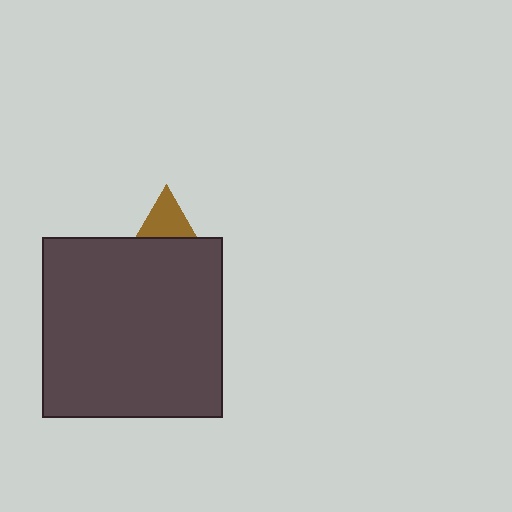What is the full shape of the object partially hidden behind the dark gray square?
The partially hidden object is a brown triangle.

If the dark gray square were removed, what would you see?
You would see the complete brown triangle.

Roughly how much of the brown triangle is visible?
A small part of it is visible (roughly 34%).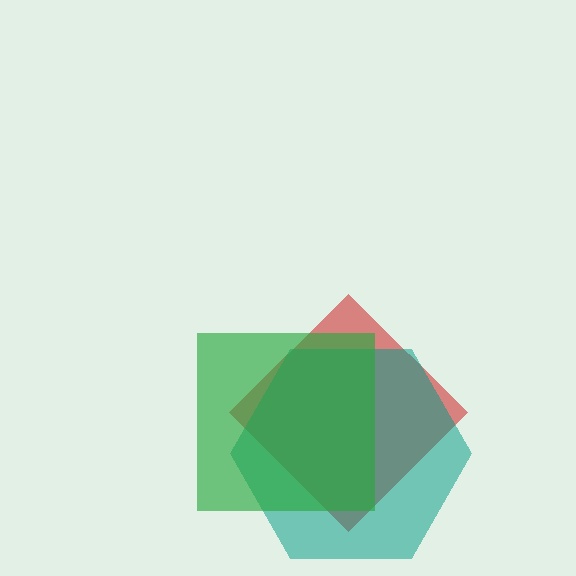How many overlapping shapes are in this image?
There are 3 overlapping shapes in the image.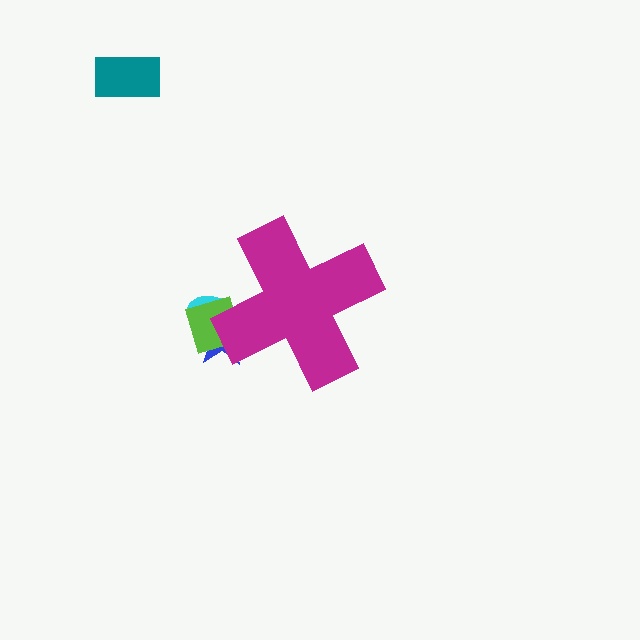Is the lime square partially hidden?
Yes, the lime square is partially hidden behind the magenta cross.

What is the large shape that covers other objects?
A magenta cross.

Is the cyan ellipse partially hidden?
Yes, the cyan ellipse is partially hidden behind the magenta cross.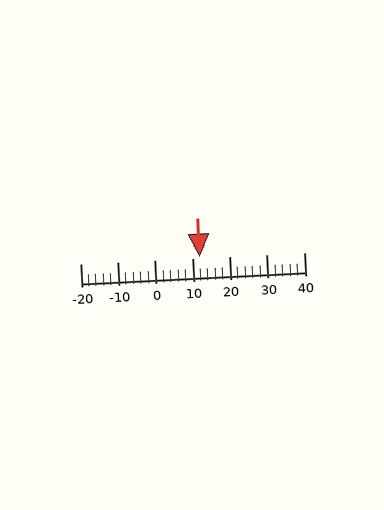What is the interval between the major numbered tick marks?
The major tick marks are spaced 10 units apart.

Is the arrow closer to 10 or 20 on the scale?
The arrow is closer to 10.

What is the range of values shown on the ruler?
The ruler shows values from -20 to 40.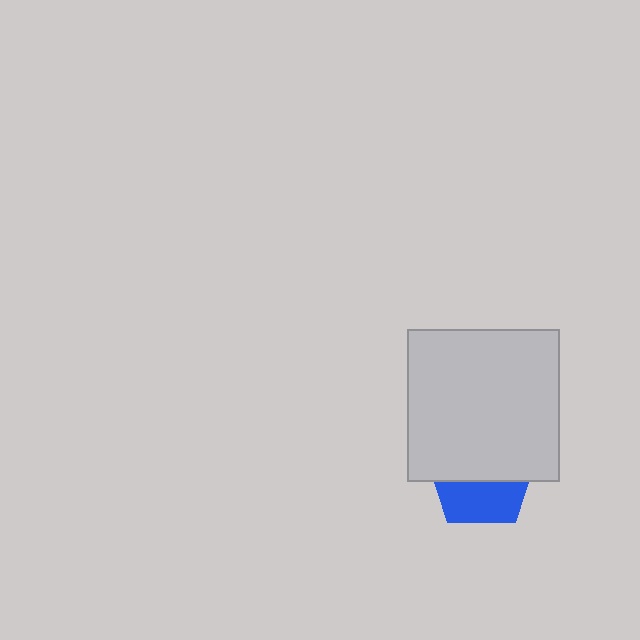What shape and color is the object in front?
The object in front is a light gray square.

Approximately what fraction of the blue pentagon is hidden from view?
Roughly 58% of the blue pentagon is hidden behind the light gray square.